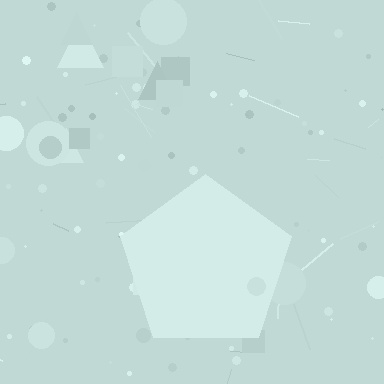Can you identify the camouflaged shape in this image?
The camouflaged shape is a pentagon.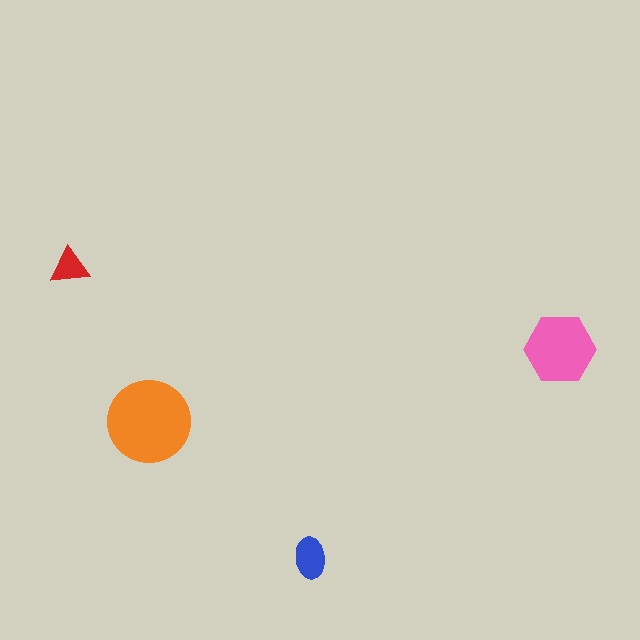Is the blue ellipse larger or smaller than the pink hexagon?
Smaller.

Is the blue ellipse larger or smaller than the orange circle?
Smaller.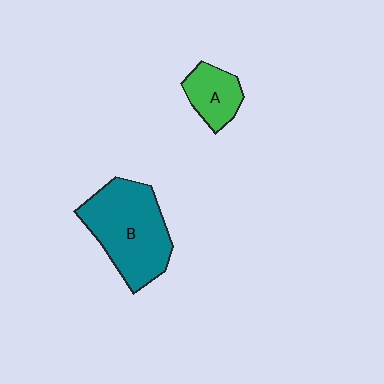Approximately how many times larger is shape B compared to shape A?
Approximately 2.4 times.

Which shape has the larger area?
Shape B (teal).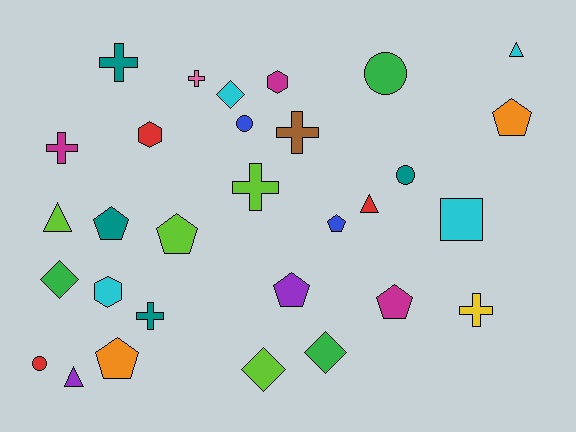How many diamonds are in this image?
There are 4 diamonds.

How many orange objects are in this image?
There are 2 orange objects.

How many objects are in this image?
There are 30 objects.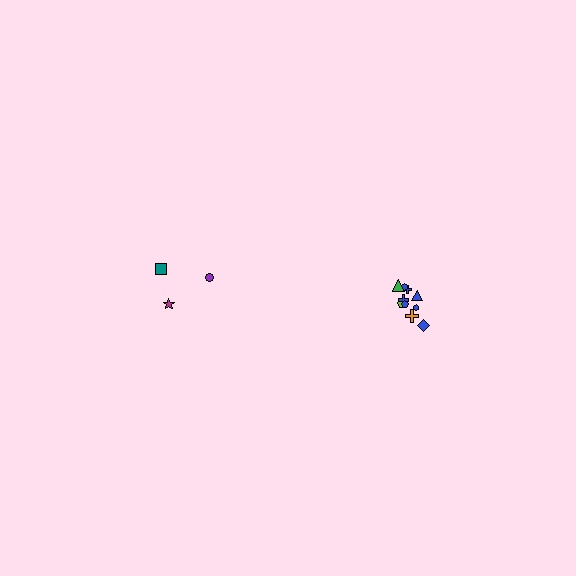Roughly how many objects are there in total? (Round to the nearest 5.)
Roughly 15 objects in total.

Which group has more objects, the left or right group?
The right group.